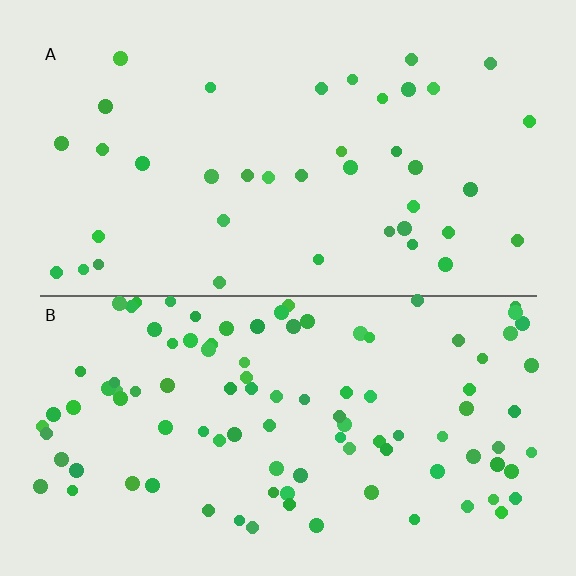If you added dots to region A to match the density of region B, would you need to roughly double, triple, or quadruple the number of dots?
Approximately triple.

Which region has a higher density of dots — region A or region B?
B (the bottom).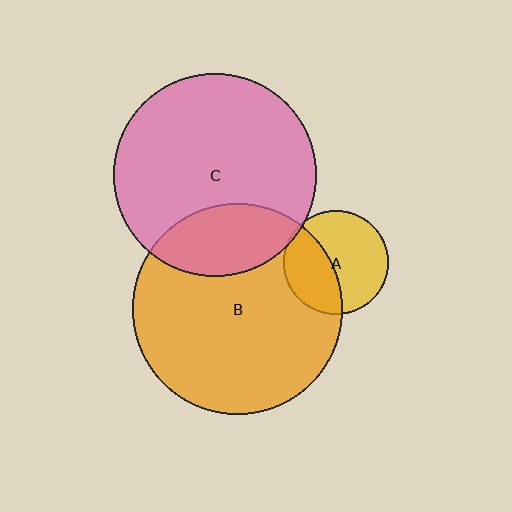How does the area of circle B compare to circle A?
Approximately 4.1 times.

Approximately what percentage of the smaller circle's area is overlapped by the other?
Approximately 5%.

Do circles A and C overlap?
Yes.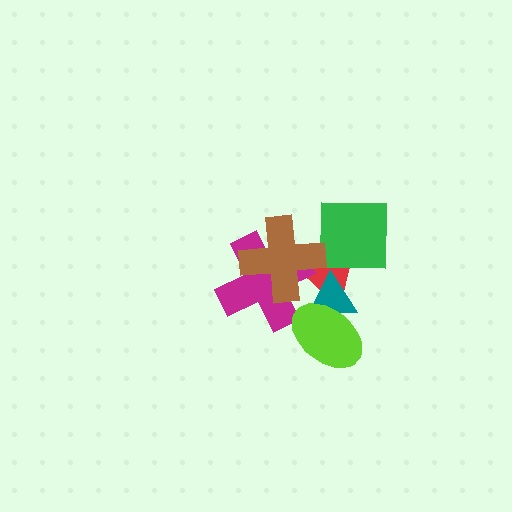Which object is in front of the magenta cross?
The brown cross is in front of the magenta cross.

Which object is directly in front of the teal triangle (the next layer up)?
The magenta cross is directly in front of the teal triangle.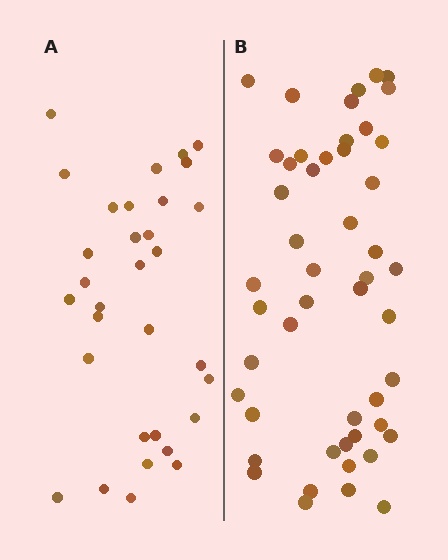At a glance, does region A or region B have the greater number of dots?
Region B (the right region) has more dots.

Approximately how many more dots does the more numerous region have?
Region B has approximately 15 more dots than region A.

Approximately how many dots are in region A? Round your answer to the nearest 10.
About 30 dots. (The exact count is 32, which rounds to 30.)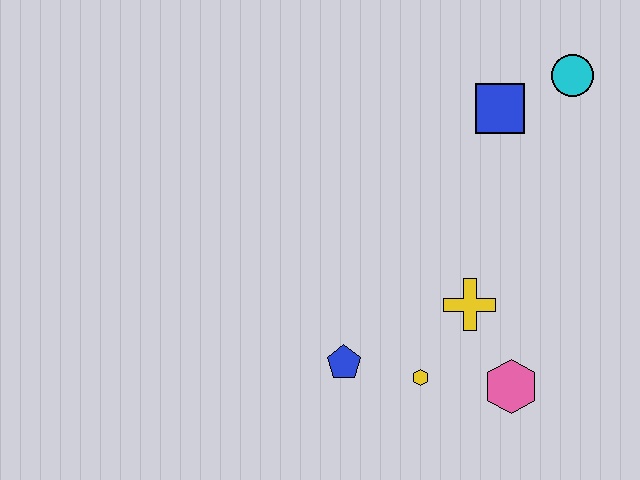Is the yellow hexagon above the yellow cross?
No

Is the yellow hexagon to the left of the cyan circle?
Yes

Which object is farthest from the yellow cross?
The cyan circle is farthest from the yellow cross.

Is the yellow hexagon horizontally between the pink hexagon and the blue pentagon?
Yes